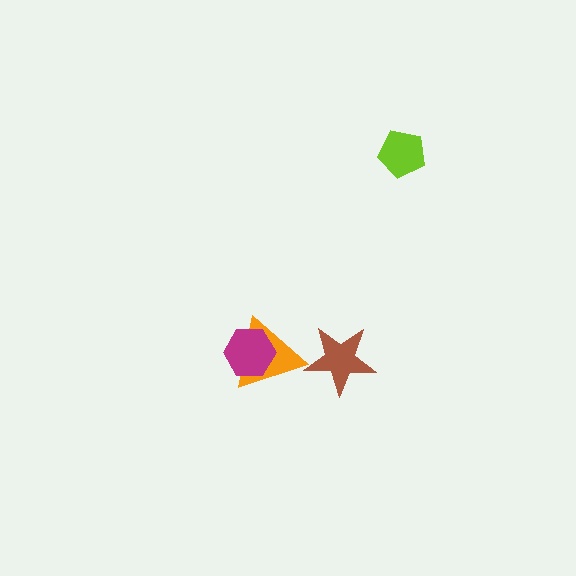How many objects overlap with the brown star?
0 objects overlap with the brown star.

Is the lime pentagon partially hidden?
No, no other shape covers it.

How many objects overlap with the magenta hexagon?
1 object overlaps with the magenta hexagon.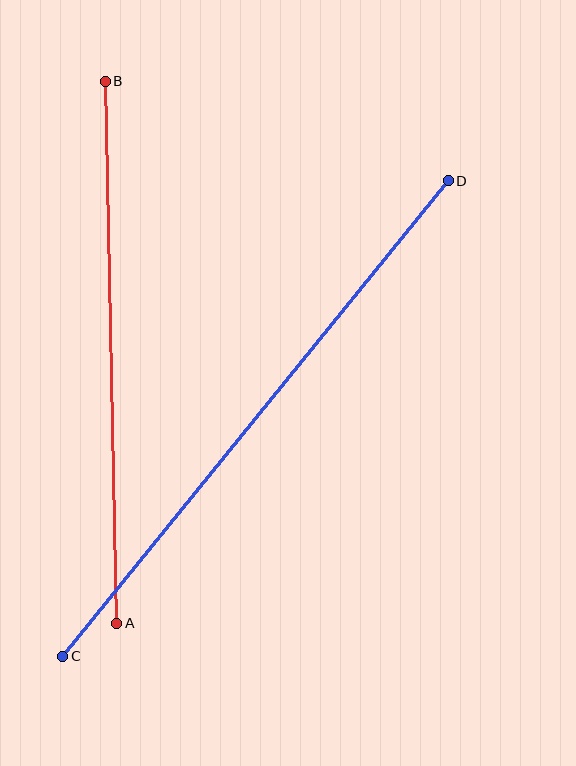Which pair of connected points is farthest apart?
Points C and D are farthest apart.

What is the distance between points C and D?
The distance is approximately 612 pixels.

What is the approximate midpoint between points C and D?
The midpoint is at approximately (255, 418) pixels.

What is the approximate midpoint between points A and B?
The midpoint is at approximately (111, 352) pixels.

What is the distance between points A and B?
The distance is approximately 542 pixels.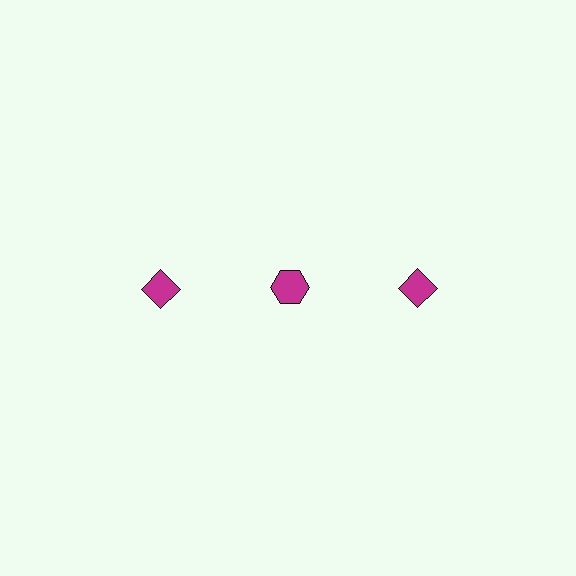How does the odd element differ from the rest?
It has a different shape: hexagon instead of diamond.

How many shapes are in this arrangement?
There are 3 shapes arranged in a grid pattern.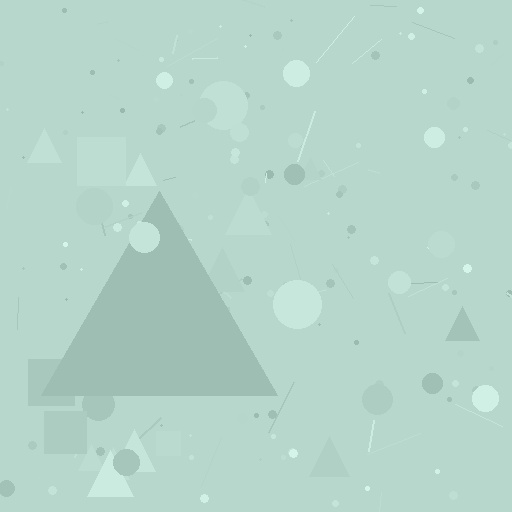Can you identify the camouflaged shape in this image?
The camouflaged shape is a triangle.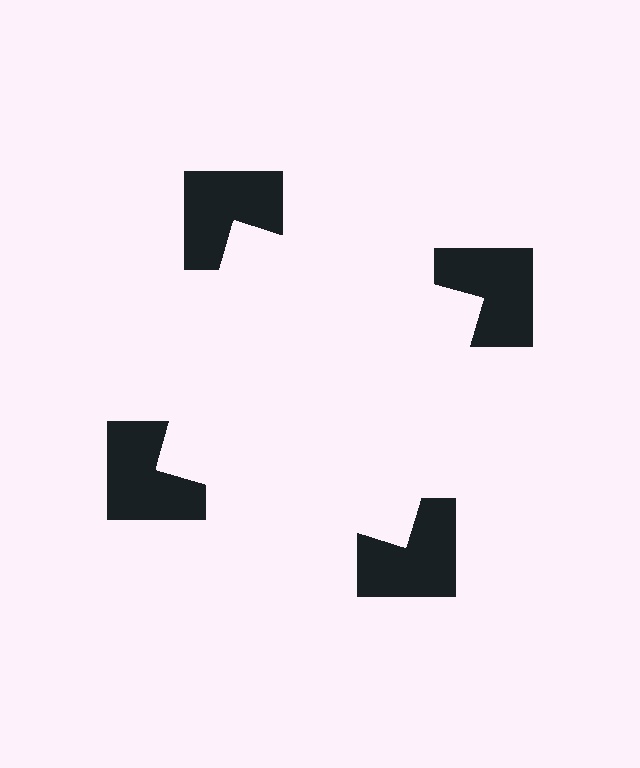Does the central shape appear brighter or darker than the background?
It typically appears slightly brighter than the background, even though no actual brightness change is drawn.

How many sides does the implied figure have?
4 sides.